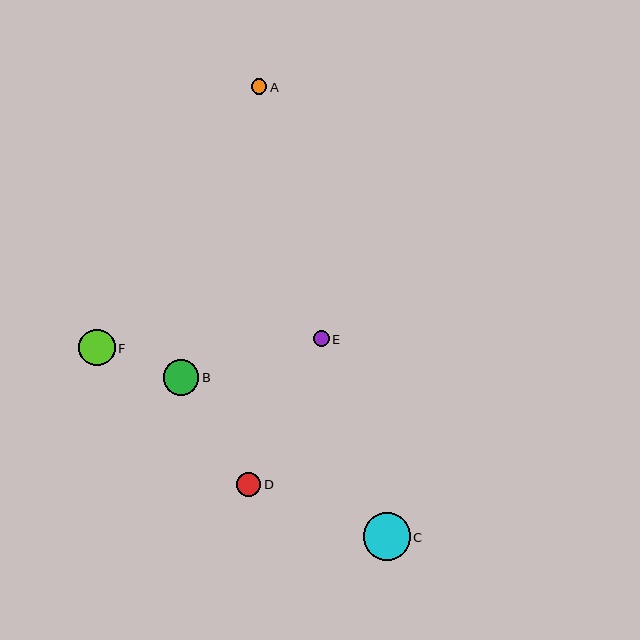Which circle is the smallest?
Circle A is the smallest with a size of approximately 15 pixels.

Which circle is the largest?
Circle C is the largest with a size of approximately 47 pixels.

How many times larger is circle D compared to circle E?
Circle D is approximately 1.5 times the size of circle E.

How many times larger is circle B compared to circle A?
Circle B is approximately 2.3 times the size of circle A.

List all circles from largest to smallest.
From largest to smallest: C, F, B, D, E, A.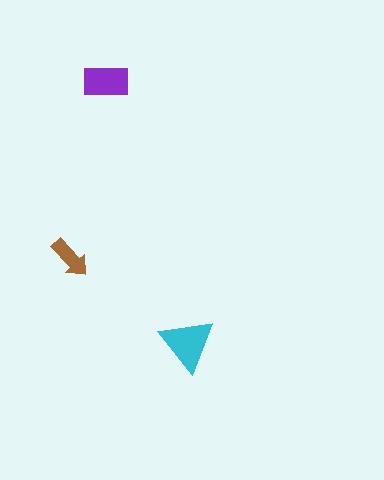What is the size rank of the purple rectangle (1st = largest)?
2nd.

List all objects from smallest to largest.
The brown arrow, the purple rectangle, the cyan triangle.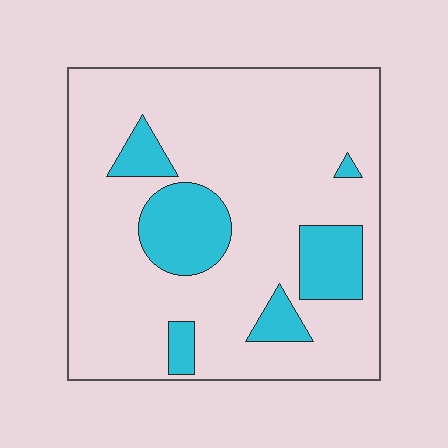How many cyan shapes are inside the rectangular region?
6.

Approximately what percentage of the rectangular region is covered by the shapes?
Approximately 20%.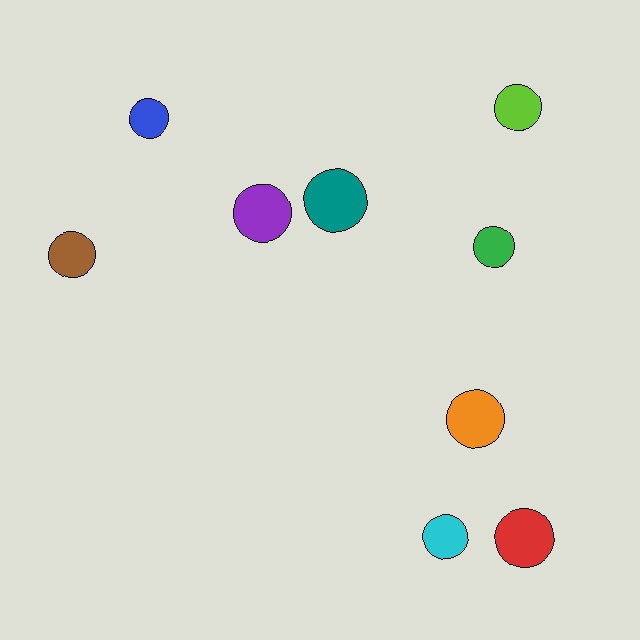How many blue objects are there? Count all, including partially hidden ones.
There is 1 blue object.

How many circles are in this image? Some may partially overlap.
There are 9 circles.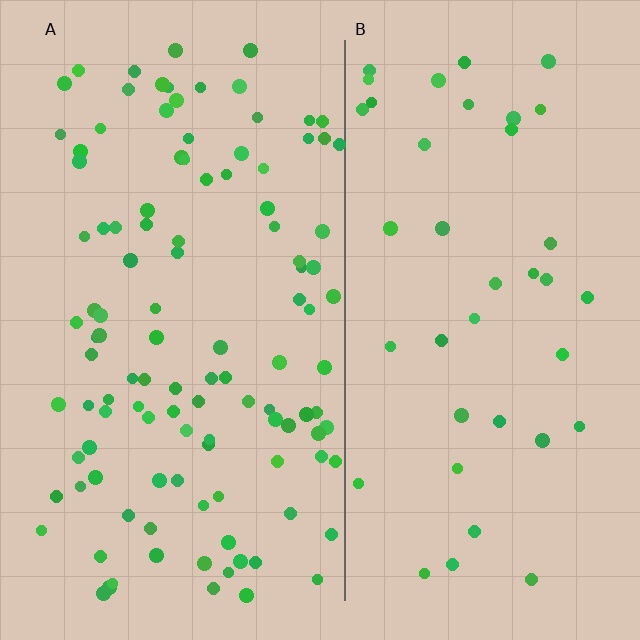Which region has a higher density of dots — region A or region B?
A (the left).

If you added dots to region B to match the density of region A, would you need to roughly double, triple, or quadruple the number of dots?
Approximately triple.